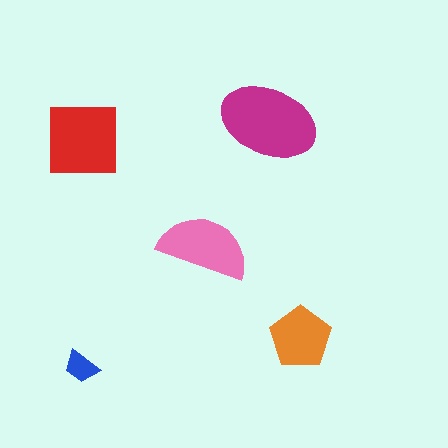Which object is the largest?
The magenta ellipse.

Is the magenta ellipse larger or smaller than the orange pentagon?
Larger.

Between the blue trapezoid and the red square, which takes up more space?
The red square.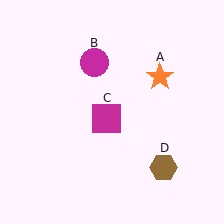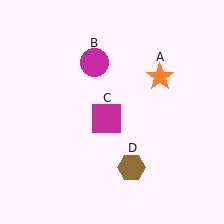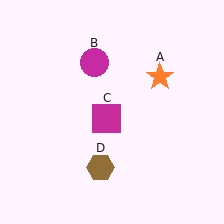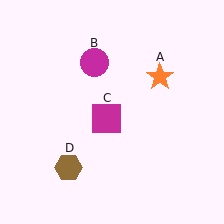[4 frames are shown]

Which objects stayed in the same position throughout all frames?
Orange star (object A) and magenta circle (object B) and magenta square (object C) remained stationary.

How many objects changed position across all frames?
1 object changed position: brown hexagon (object D).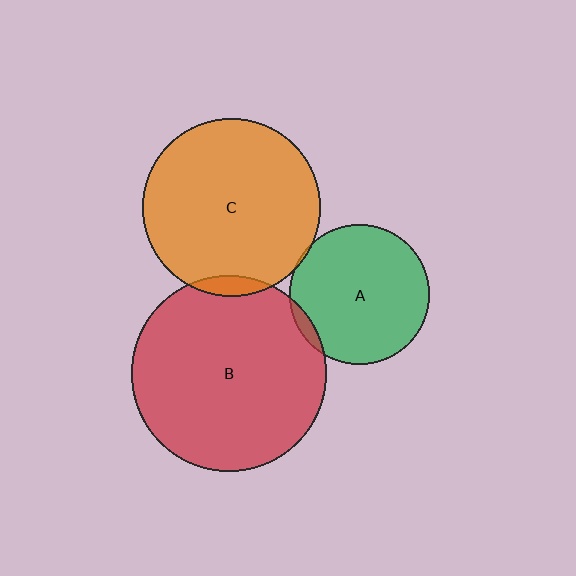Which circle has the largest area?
Circle B (red).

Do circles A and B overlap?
Yes.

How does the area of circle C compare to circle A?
Approximately 1.6 times.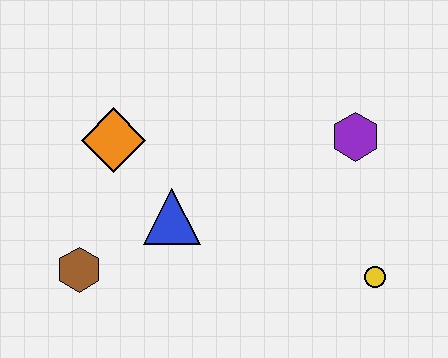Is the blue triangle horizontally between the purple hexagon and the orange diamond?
Yes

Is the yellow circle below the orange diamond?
Yes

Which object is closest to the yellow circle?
The purple hexagon is closest to the yellow circle.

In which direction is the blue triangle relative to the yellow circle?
The blue triangle is to the left of the yellow circle.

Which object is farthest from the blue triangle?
The yellow circle is farthest from the blue triangle.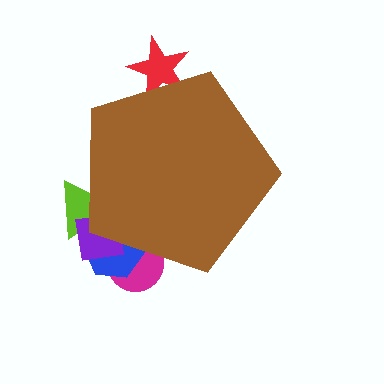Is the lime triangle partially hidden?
Yes, the lime triangle is partially hidden behind the brown pentagon.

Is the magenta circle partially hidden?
Yes, the magenta circle is partially hidden behind the brown pentagon.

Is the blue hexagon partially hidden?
Yes, the blue hexagon is partially hidden behind the brown pentagon.